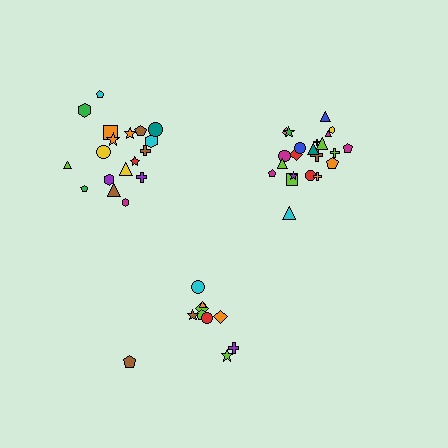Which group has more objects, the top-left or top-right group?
The top-right group.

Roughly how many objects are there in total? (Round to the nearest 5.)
Roughly 50 objects in total.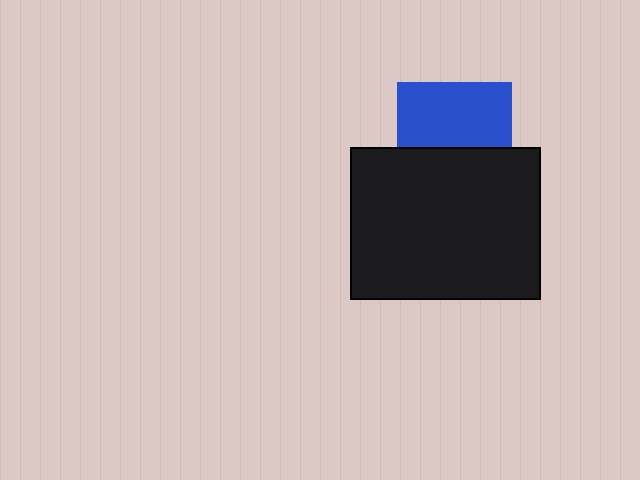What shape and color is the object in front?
The object in front is a black rectangle.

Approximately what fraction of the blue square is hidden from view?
Roughly 43% of the blue square is hidden behind the black rectangle.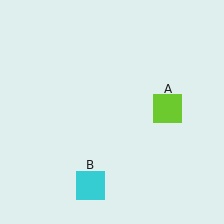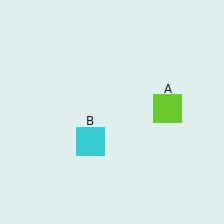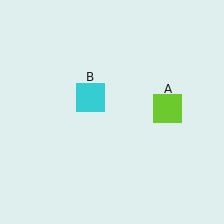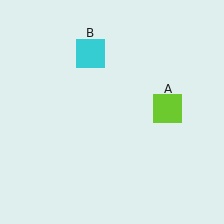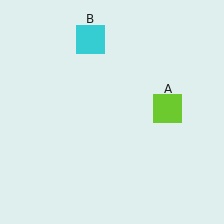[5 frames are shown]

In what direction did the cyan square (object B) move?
The cyan square (object B) moved up.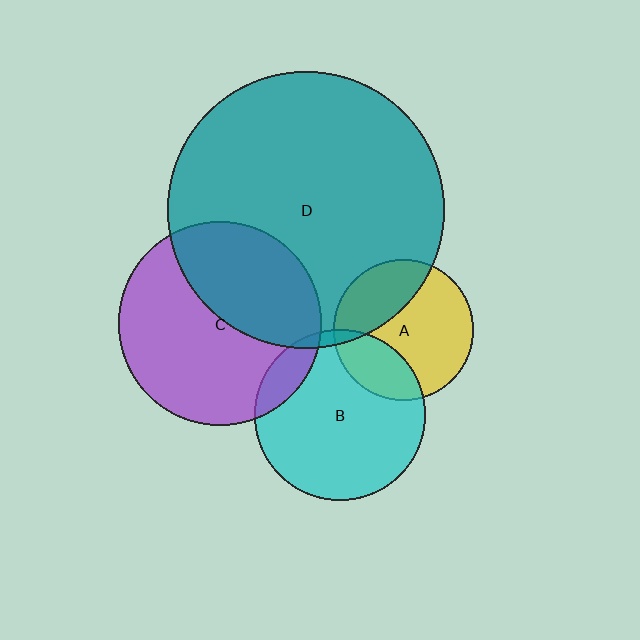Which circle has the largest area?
Circle D (teal).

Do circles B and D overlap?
Yes.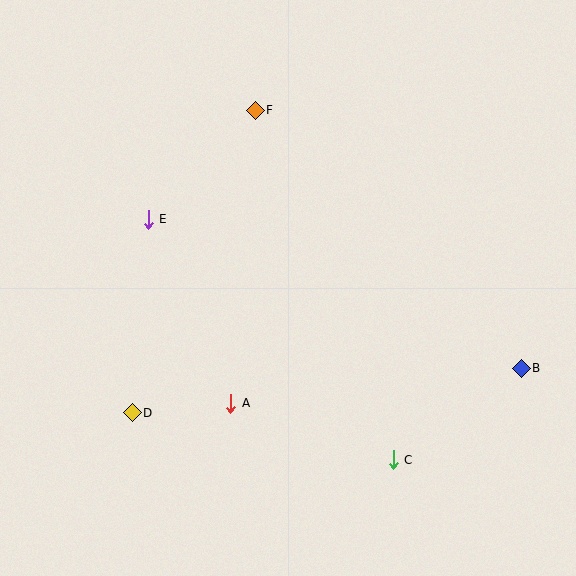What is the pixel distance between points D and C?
The distance between D and C is 265 pixels.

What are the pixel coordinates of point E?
Point E is at (148, 219).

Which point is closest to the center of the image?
Point A at (231, 403) is closest to the center.